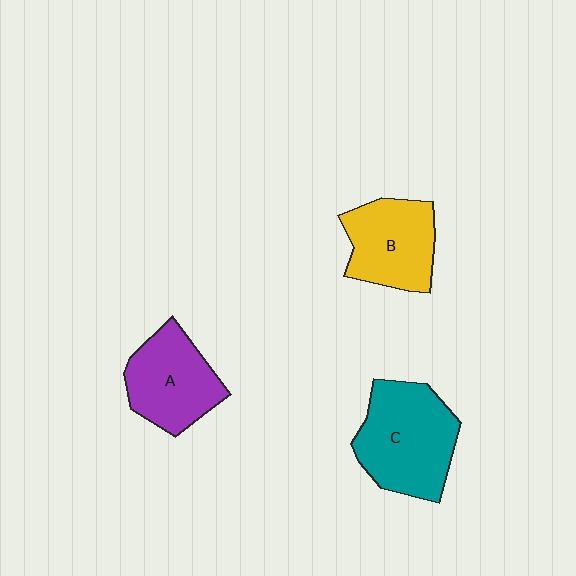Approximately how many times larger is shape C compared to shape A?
Approximately 1.3 times.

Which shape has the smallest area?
Shape A (purple).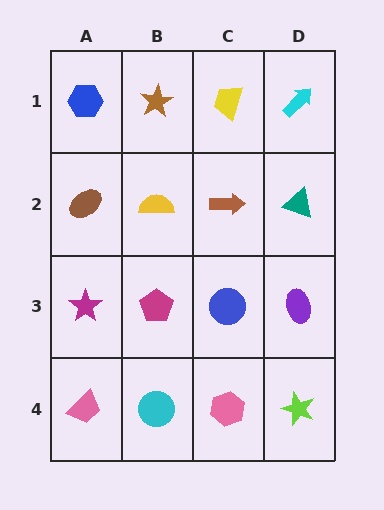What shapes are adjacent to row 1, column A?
A brown ellipse (row 2, column A), a brown star (row 1, column B).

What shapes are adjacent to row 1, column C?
A brown arrow (row 2, column C), a brown star (row 1, column B), a cyan arrow (row 1, column D).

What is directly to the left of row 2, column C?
A yellow semicircle.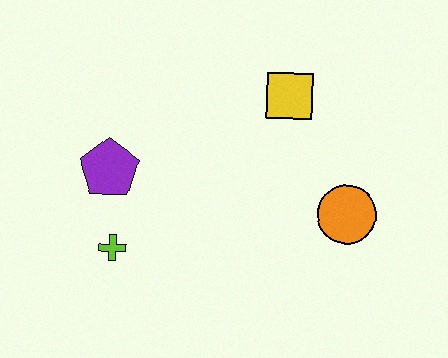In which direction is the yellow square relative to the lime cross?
The yellow square is to the right of the lime cross.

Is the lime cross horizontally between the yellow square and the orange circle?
No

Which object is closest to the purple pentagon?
The lime cross is closest to the purple pentagon.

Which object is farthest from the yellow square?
The lime cross is farthest from the yellow square.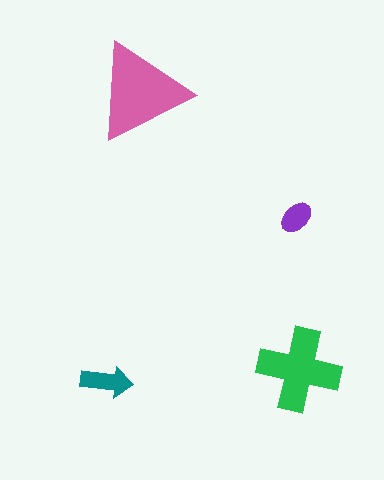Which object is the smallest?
The purple ellipse.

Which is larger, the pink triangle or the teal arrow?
The pink triangle.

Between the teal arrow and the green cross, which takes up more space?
The green cross.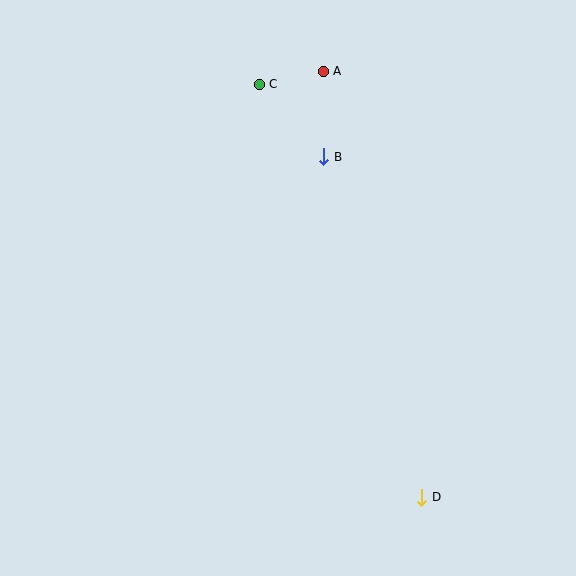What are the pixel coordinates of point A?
Point A is at (323, 71).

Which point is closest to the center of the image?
Point B at (324, 157) is closest to the center.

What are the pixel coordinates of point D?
Point D is at (422, 497).